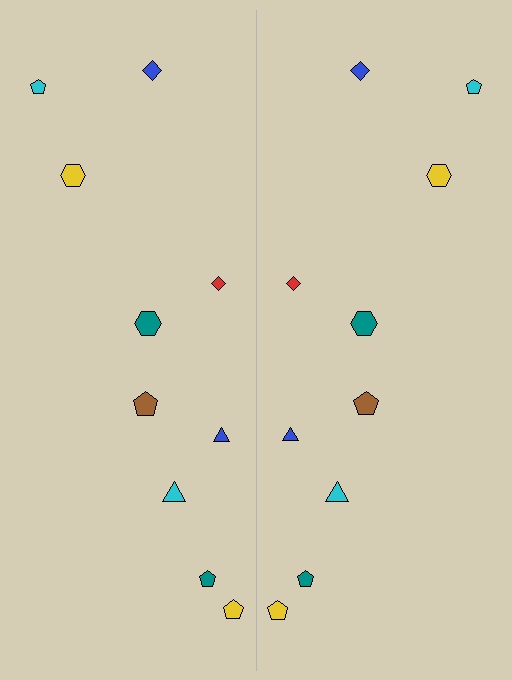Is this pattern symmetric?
Yes, this pattern has bilateral (reflection) symmetry.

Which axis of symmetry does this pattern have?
The pattern has a vertical axis of symmetry running through the center of the image.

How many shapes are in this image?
There are 20 shapes in this image.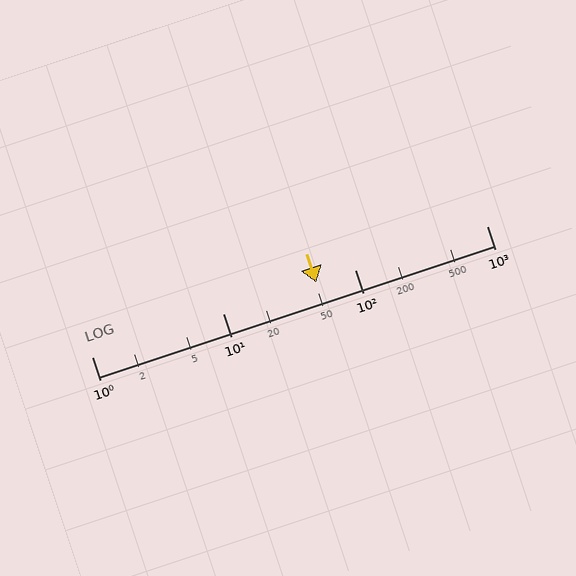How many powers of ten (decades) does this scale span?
The scale spans 3 decades, from 1 to 1000.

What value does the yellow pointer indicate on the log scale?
The pointer indicates approximately 51.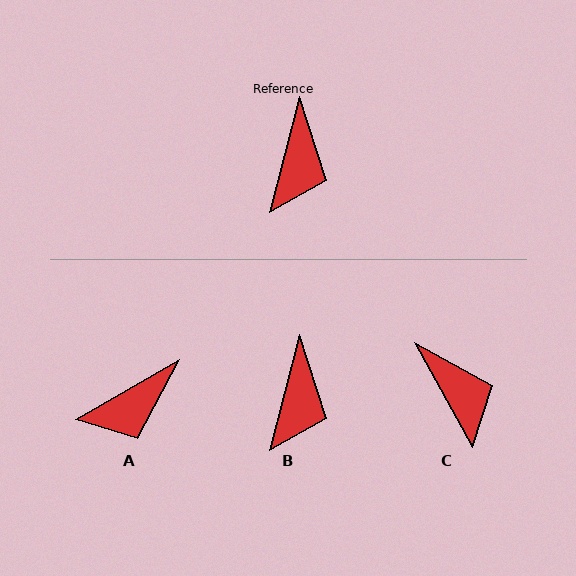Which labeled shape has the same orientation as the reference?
B.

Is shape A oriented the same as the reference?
No, it is off by about 46 degrees.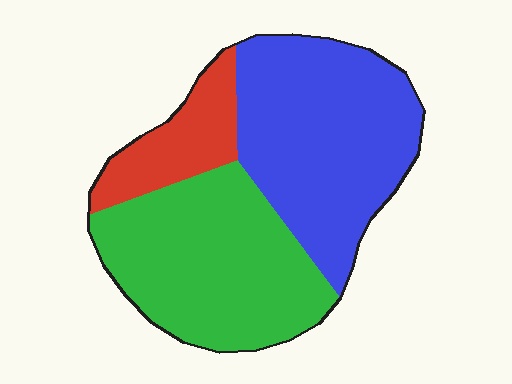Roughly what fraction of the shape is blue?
Blue covers about 45% of the shape.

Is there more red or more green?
Green.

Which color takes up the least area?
Red, at roughly 15%.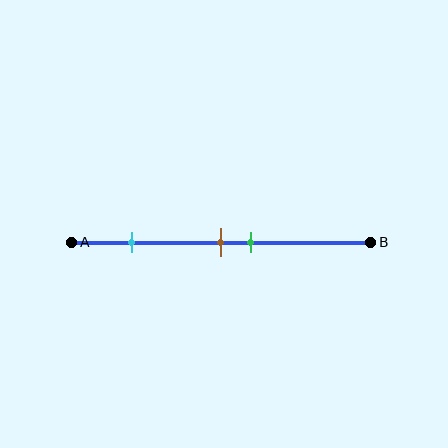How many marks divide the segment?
There are 3 marks dividing the segment.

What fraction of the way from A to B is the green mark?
The green mark is approximately 60% (0.6) of the way from A to B.